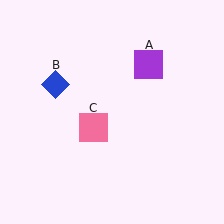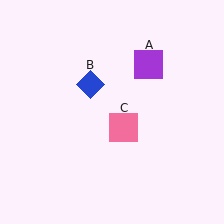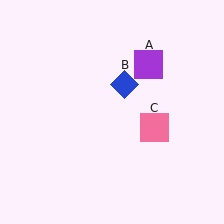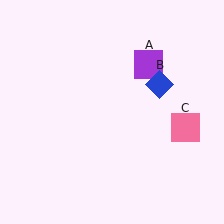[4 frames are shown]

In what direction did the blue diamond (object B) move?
The blue diamond (object B) moved right.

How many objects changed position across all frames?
2 objects changed position: blue diamond (object B), pink square (object C).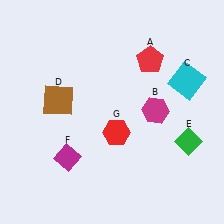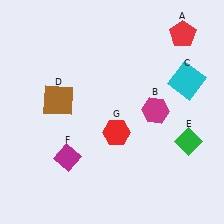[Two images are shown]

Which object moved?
The red pentagon (A) moved right.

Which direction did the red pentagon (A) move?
The red pentagon (A) moved right.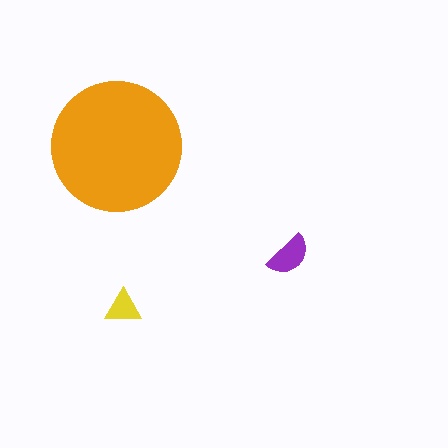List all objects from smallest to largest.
The yellow triangle, the purple semicircle, the orange circle.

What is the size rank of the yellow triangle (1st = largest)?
3rd.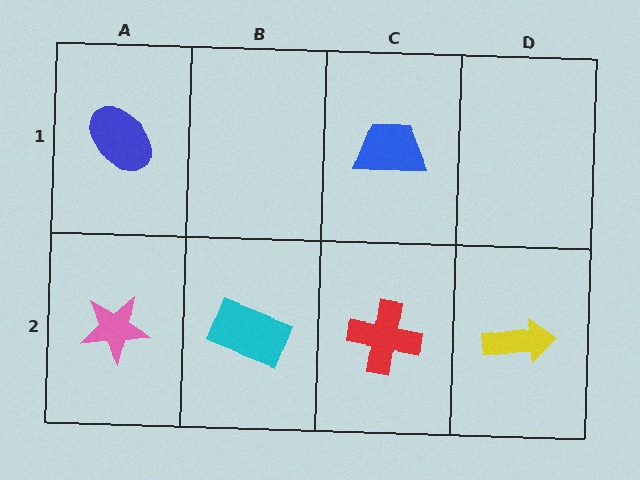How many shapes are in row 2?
4 shapes.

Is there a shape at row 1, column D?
No, that cell is empty.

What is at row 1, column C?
A blue trapezoid.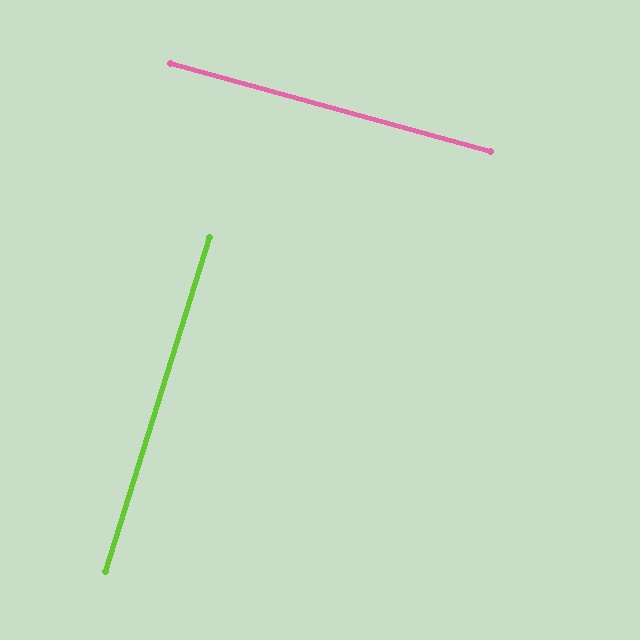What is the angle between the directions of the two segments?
Approximately 88 degrees.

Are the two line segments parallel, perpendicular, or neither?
Perpendicular — they meet at approximately 88°.